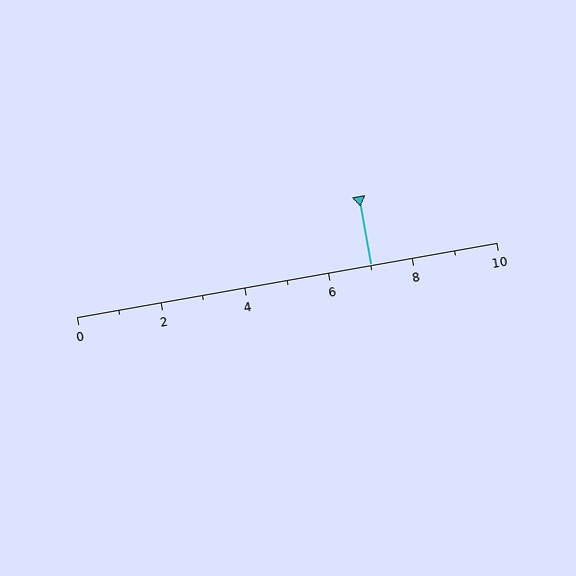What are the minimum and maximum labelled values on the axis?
The axis runs from 0 to 10.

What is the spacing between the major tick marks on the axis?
The major ticks are spaced 2 apart.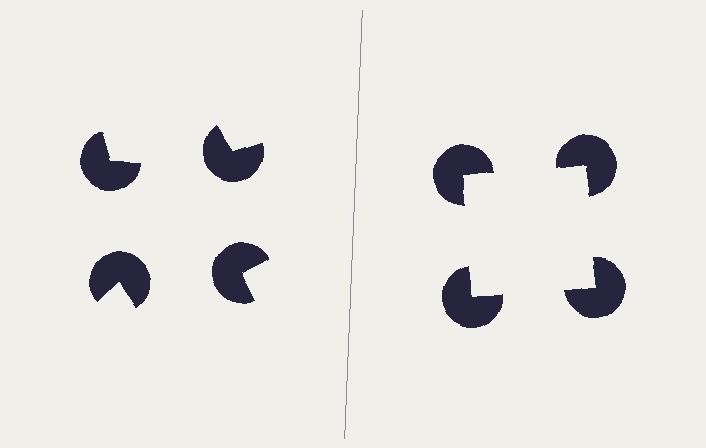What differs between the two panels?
The pac-man discs are positioned identically on both sides; only the wedge orientations differ. On the right they align to a square; on the left they are misaligned.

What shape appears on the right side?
An illusory square.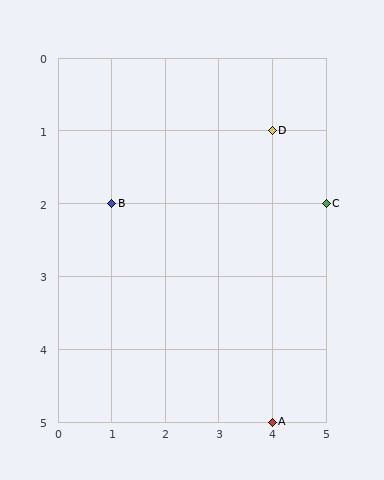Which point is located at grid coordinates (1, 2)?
Point B is at (1, 2).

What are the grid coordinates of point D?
Point D is at grid coordinates (4, 1).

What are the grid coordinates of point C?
Point C is at grid coordinates (5, 2).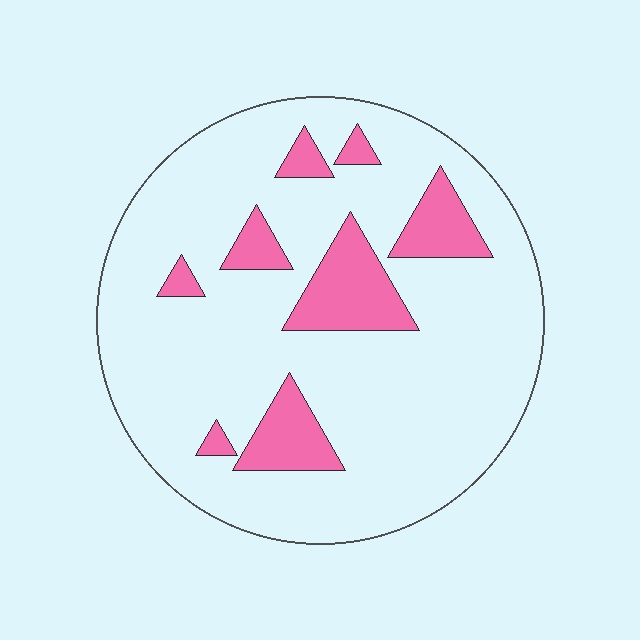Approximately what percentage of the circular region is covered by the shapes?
Approximately 15%.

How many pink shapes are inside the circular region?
8.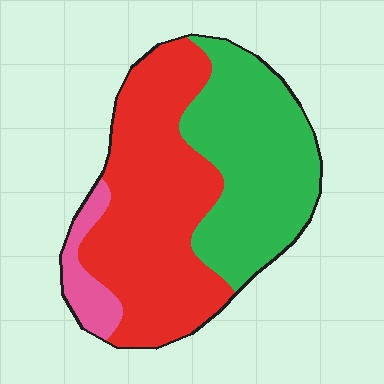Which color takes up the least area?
Pink, at roughly 10%.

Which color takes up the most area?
Red, at roughly 50%.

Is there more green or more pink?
Green.